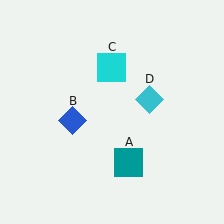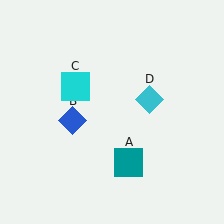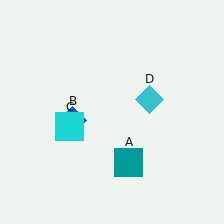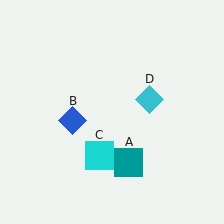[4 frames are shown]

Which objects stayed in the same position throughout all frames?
Teal square (object A) and blue diamond (object B) and cyan diamond (object D) remained stationary.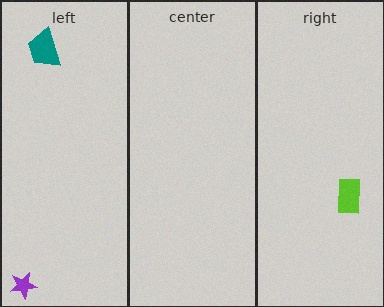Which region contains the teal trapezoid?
The left region.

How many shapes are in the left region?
2.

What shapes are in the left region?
The purple star, the teal trapezoid.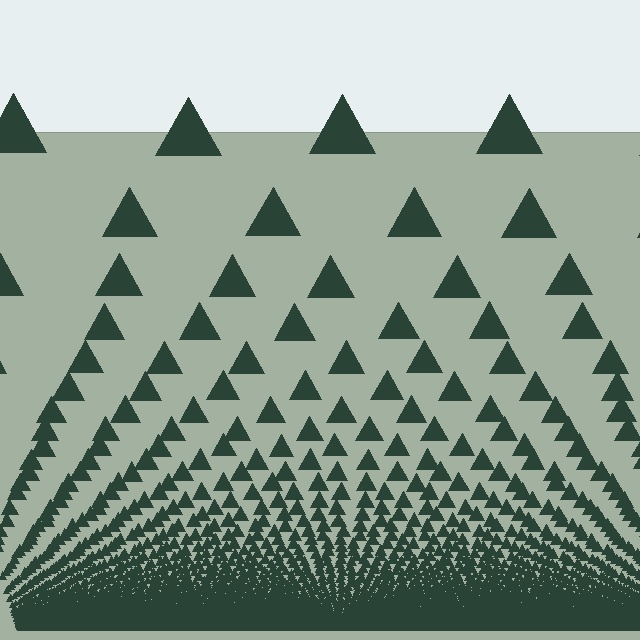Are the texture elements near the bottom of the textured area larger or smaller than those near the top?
Smaller. The gradient is inverted — elements near the bottom are smaller and denser.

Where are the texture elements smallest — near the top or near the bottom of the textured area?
Near the bottom.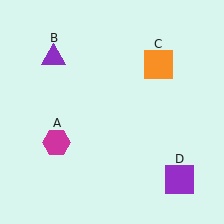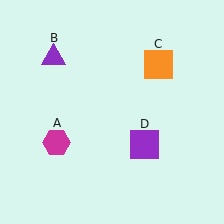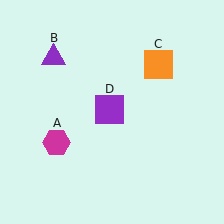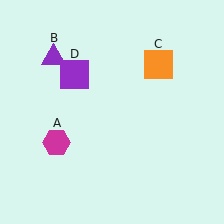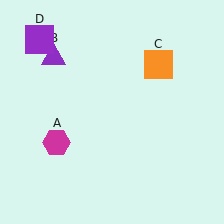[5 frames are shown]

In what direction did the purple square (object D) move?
The purple square (object D) moved up and to the left.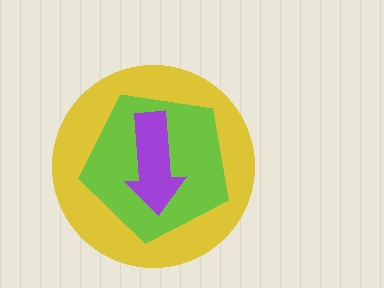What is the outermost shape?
The yellow circle.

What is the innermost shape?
The purple arrow.